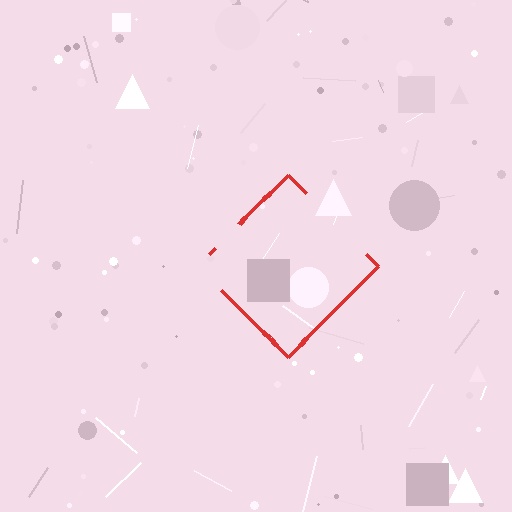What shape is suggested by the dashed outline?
The dashed outline suggests a diamond.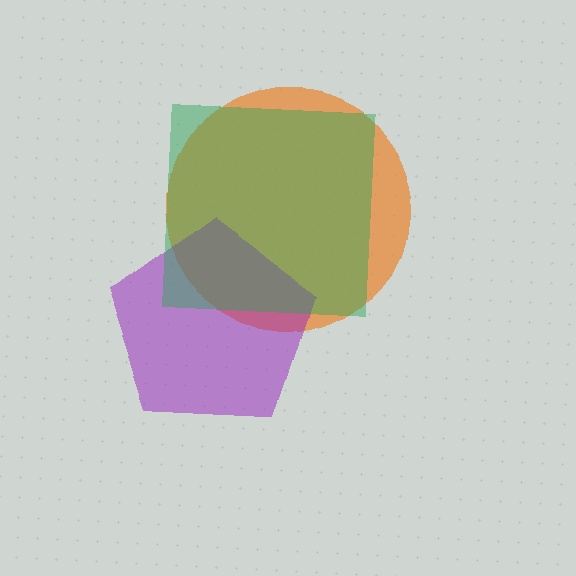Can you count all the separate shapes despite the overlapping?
Yes, there are 3 separate shapes.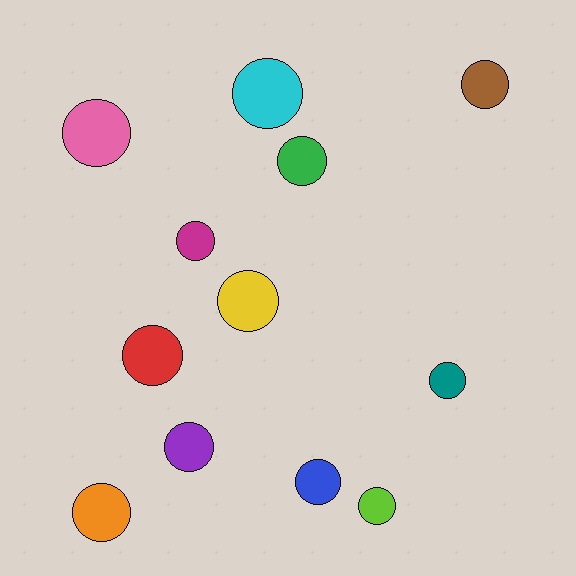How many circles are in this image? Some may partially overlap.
There are 12 circles.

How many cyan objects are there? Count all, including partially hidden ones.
There is 1 cyan object.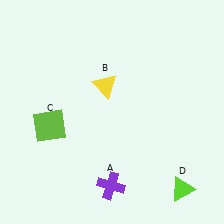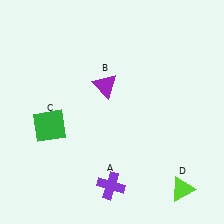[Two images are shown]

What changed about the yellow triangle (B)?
In Image 1, B is yellow. In Image 2, it changed to purple.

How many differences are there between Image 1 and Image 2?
There are 2 differences between the two images.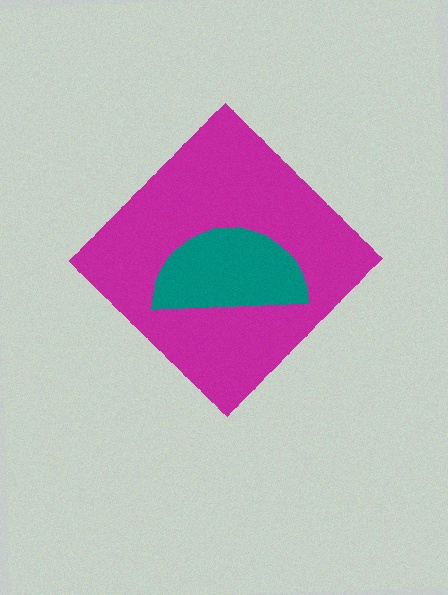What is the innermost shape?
The teal semicircle.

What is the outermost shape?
The magenta diamond.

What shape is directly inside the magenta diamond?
The teal semicircle.